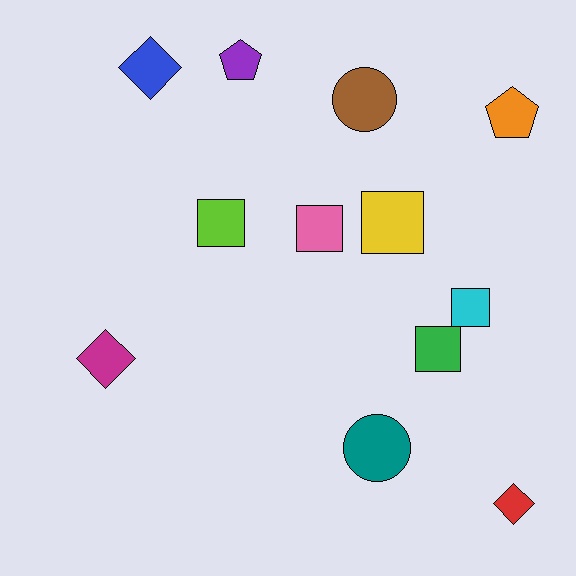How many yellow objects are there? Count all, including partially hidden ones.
There is 1 yellow object.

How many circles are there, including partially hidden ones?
There are 2 circles.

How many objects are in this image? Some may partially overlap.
There are 12 objects.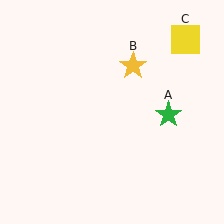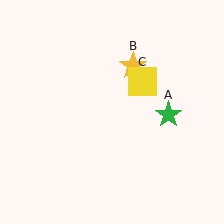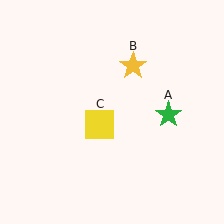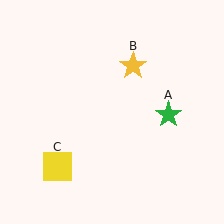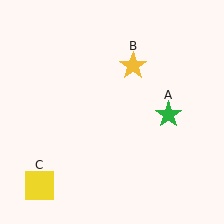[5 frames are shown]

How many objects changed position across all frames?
1 object changed position: yellow square (object C).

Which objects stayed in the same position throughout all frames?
Green star (object A) and yellow star (object B) remained stationary.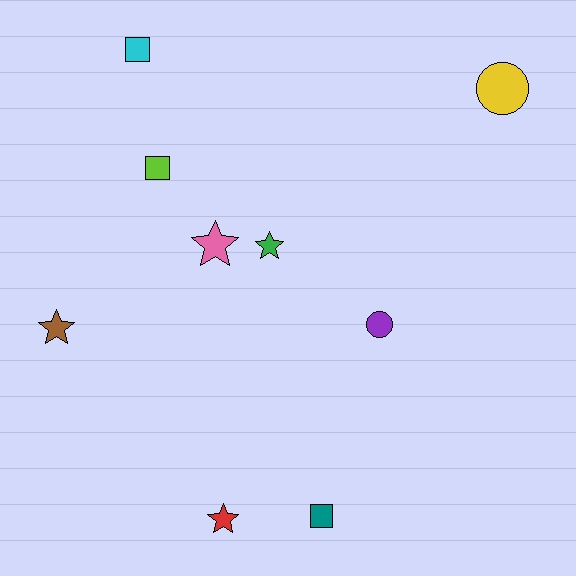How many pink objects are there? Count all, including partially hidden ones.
There is 1 pink object.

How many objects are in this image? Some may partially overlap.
There are 9 objects.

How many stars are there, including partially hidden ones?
There are 4 stars.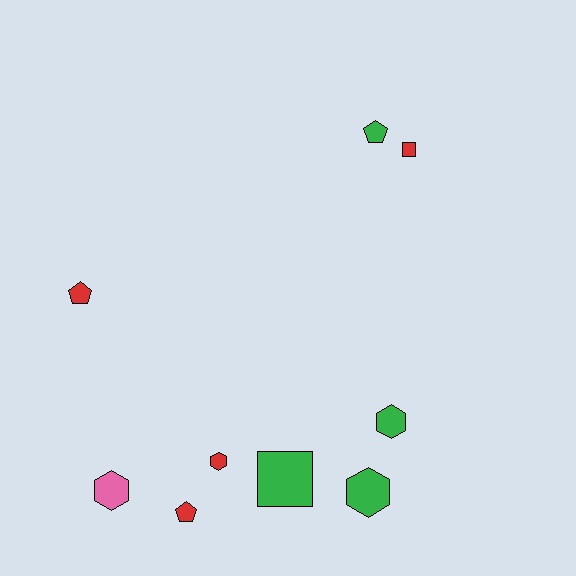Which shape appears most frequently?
Hexagon, with 4 objects.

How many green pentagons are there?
There is 1 green pentagon.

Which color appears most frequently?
Green, with 4 objects.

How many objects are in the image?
There are 9 objects.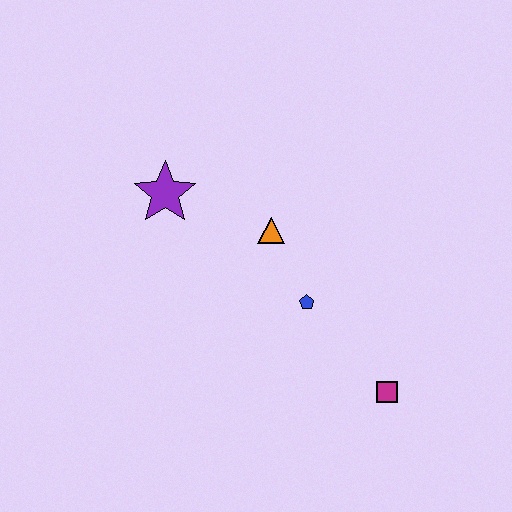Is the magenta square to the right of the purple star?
Yes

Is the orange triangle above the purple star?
No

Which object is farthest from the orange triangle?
The magenta square is farthest from the orange triangle.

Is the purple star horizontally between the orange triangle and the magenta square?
No